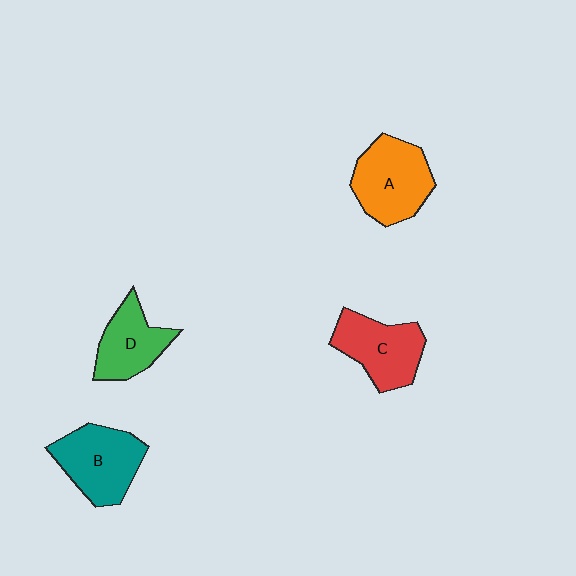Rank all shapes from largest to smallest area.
From largest to smallest: A (orange), B (teal), C (red), D (green).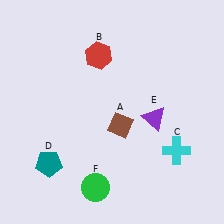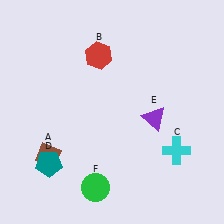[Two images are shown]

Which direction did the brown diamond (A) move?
The brown diamond (A) moved left.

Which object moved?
The brown diamond (A) moved left.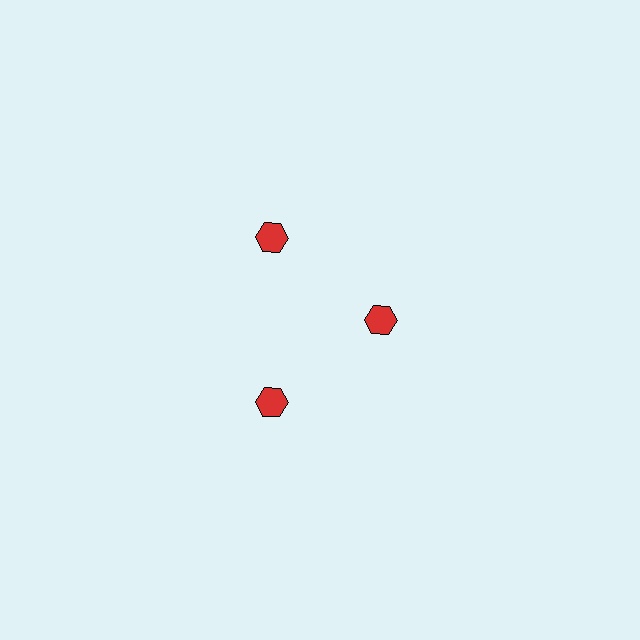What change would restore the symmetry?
The symmetry would be restored by moving it outward, back onto the ring so that all 3 hexagons sit at equal angles and equal distance from the center.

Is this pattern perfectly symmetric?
No. The 3 red hexagons are arranged in a ring, but one element near the 3 o'clock position is pulled inward toward the center, breaking the 3-fold rotational symmetry.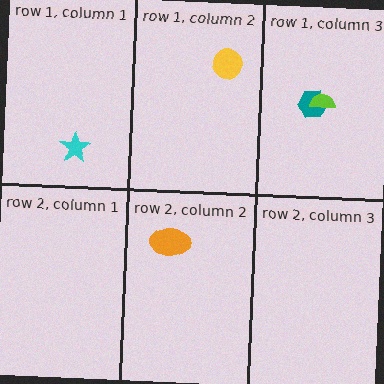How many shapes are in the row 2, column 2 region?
1.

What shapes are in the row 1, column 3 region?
The teal hexagon, the lime semicircle.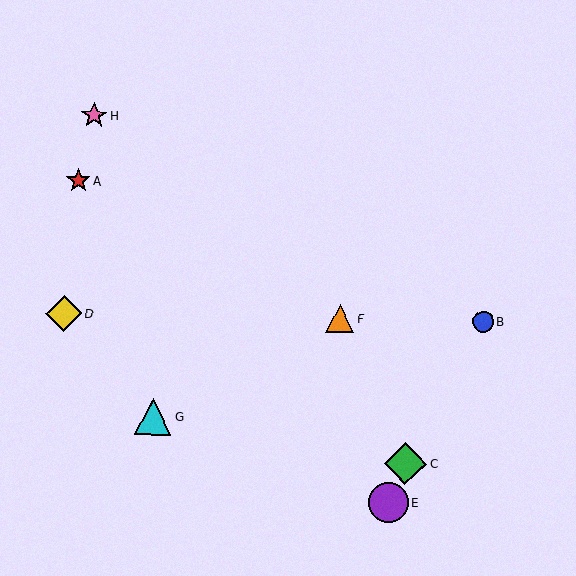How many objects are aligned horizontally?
3 objects (B, D, F) are aligned horizontally.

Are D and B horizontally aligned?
Yes, both are at y≈313.